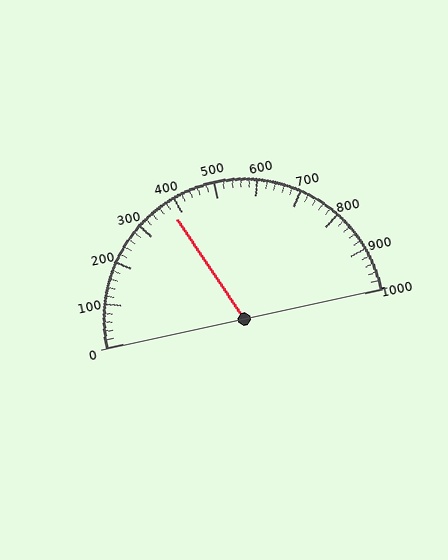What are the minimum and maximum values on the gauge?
The gauge ranges from 0 to 1000.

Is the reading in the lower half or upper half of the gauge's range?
The reading is in the lower half of the range (0 to 1000).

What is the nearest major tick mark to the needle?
The nearest major tick mark is 400.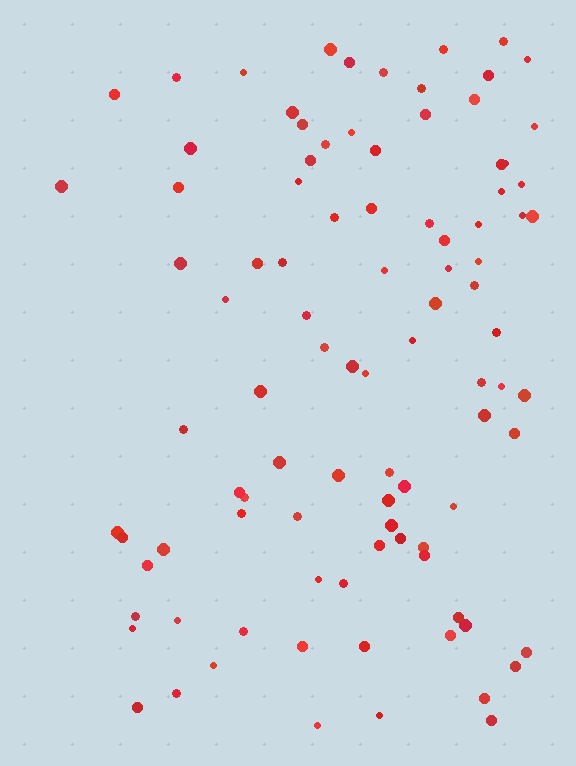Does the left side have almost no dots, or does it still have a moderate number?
Still a moderate number, just noticeably fewer than the right.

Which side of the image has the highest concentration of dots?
The right.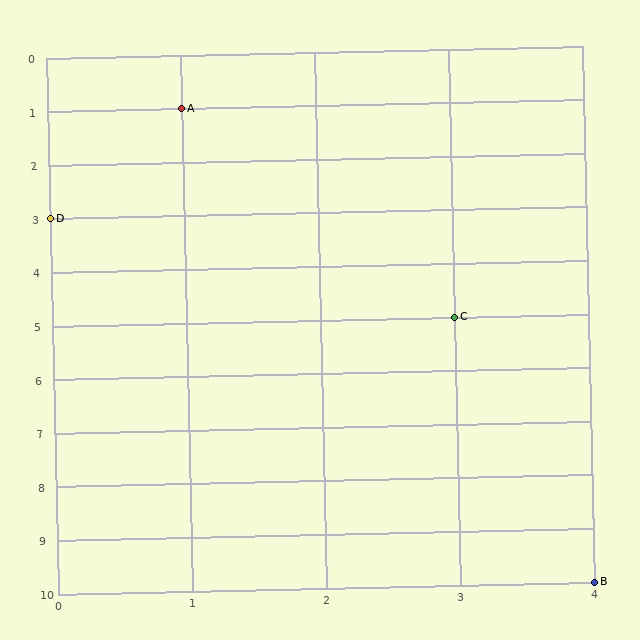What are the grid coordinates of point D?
Point D is at grid coordinates (0, 3).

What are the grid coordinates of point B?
Point B is at grid coordinates (4, 10).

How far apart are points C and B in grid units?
Points C and B are 1 column and 5 rows apart (about 5.1 grid units diagonally).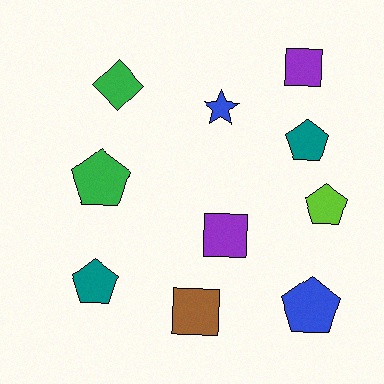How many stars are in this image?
There is 1 star.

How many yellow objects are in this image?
There are no yellow objects.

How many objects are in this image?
There are 10 objects.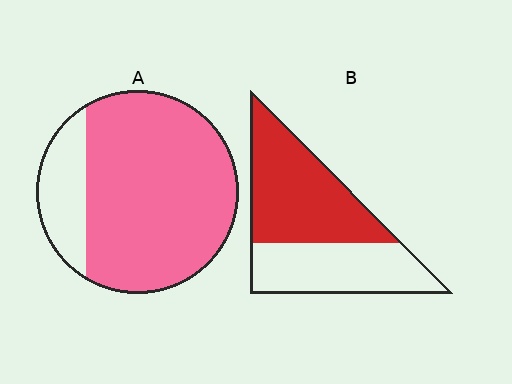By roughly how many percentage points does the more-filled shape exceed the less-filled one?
By roughly 25 percentage points (A over B).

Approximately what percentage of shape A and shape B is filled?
A is approximately 80% and B is approximately 55%.